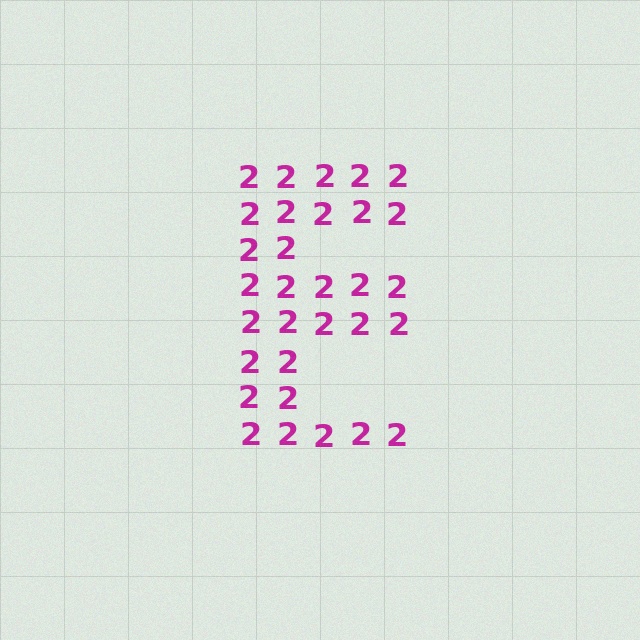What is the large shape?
The large shape is the letter E.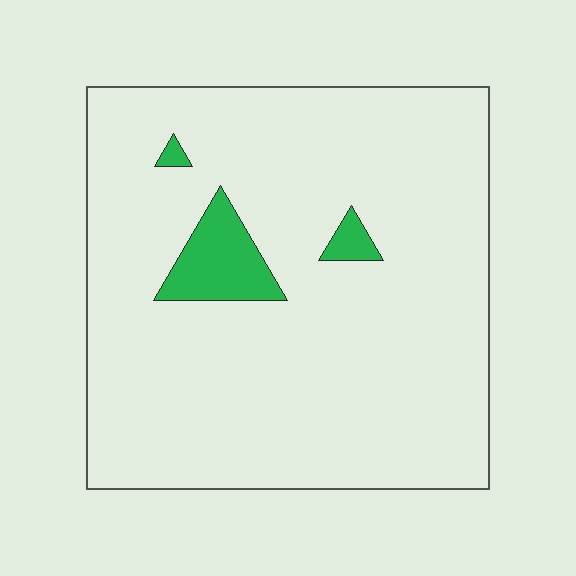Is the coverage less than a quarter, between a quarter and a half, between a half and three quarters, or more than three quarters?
Less than a quarter.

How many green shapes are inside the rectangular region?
3.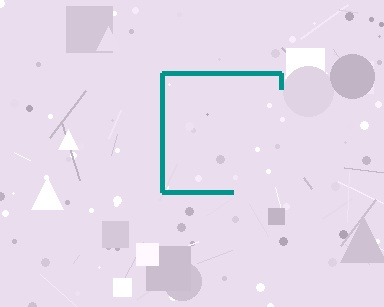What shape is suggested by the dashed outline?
The dashed outline suggests a square.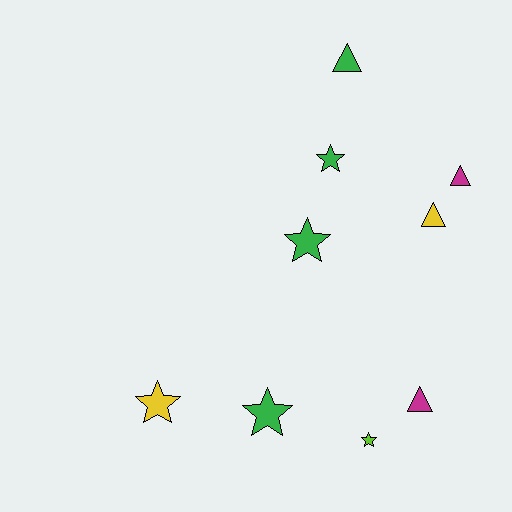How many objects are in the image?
There are 9 objects.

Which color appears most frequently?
Green, with 4 objects.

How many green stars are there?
There are 3 green stars.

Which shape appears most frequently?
Star, with 5 objects.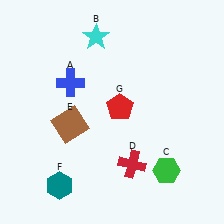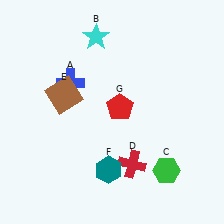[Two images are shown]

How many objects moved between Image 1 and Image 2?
2 objects moved between the two images.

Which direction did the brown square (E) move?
The brown square (E) moved up.